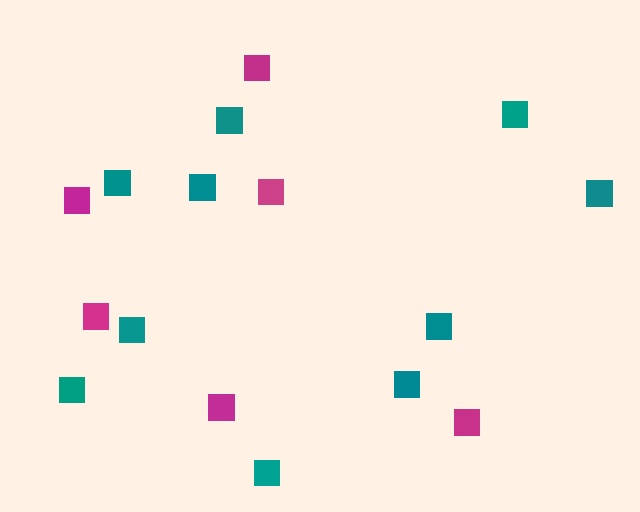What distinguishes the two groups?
There are 2 groups: one group of magenta squares (6) and one group of teal squares (10).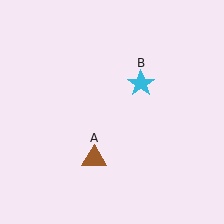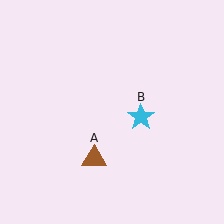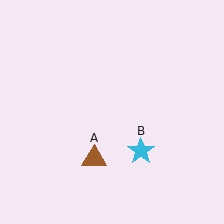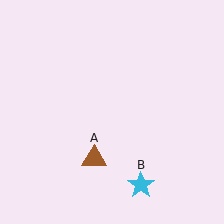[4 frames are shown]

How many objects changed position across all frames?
1 object changed position: cyan star (object B).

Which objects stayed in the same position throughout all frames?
Brown triangle (object A) remained stationary.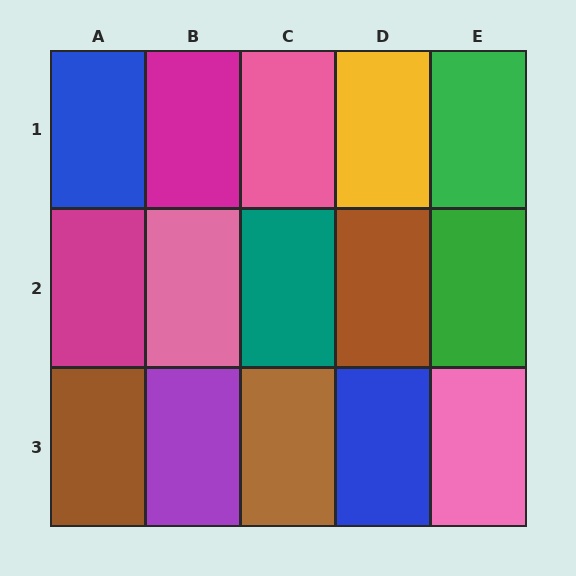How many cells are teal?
1 cell is teal.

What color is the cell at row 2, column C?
Teal.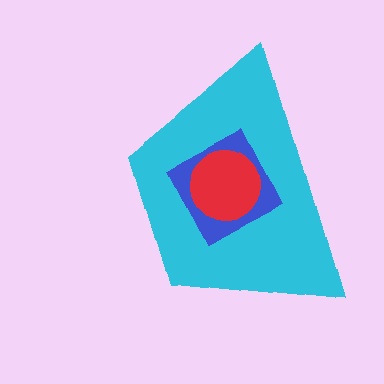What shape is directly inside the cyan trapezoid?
The blue diamond.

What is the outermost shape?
The cyan trapezoid.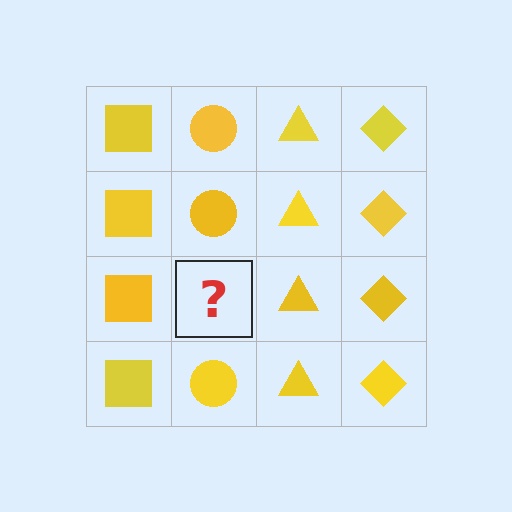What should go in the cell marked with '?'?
The missing cell should contain a yellow circle.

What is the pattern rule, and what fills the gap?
The rule is that each column has a consistent shape. The gap should be filled with a yellow circle.